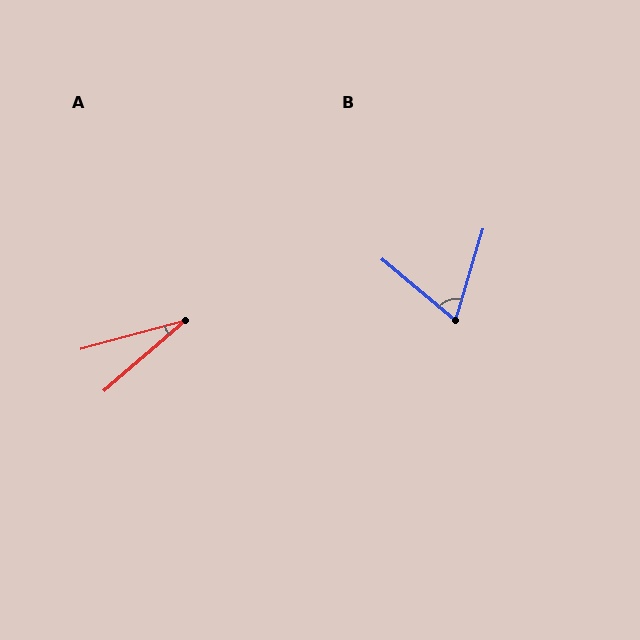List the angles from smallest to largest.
A (26°), B (66°).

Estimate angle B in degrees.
Approximately 66 degrees.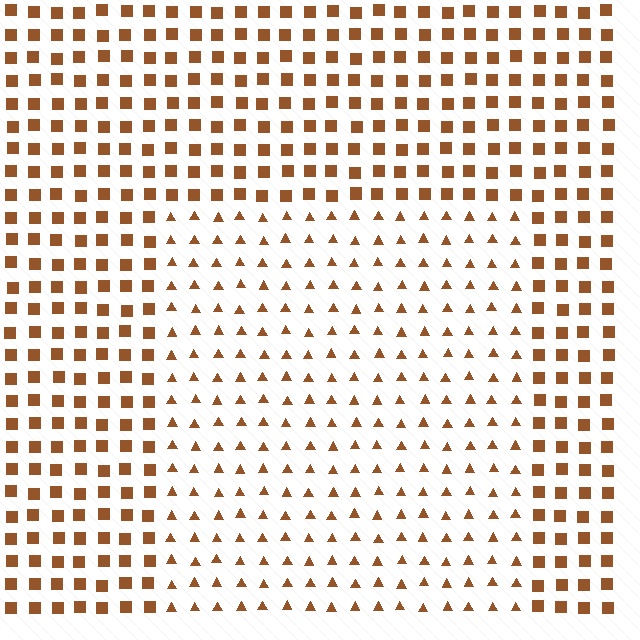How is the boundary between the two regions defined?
The boundary is defined by a change in element shape: triangles inside vs. squares outside. All elements share the same color and spacing.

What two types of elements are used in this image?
The image uses triangles inside the rectangle region and squares outside it.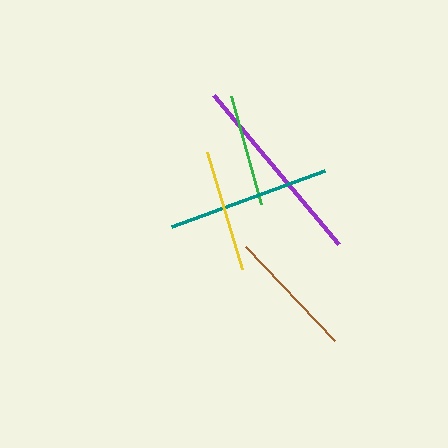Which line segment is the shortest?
The green line is the shortest at approximately 111 pixels.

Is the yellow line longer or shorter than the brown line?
The brown line is longer than the yellow line.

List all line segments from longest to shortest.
From longest to shortest: purple, teal, brown, yellow, green.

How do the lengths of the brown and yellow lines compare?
The brown and yellow lines are approximately the same length.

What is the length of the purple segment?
The purple segment is approximately 194 pixels long.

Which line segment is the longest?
The purple line is the longest at approximately 194 pixels.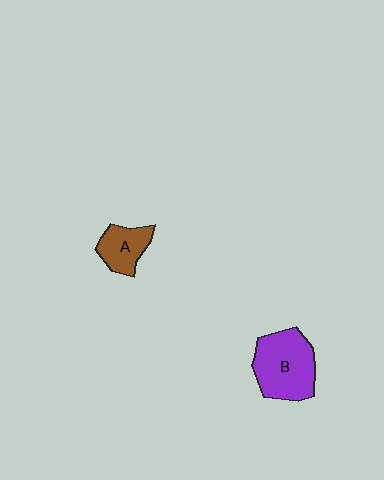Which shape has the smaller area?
Shape A (brown).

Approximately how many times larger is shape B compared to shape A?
Approximately 1.8 times.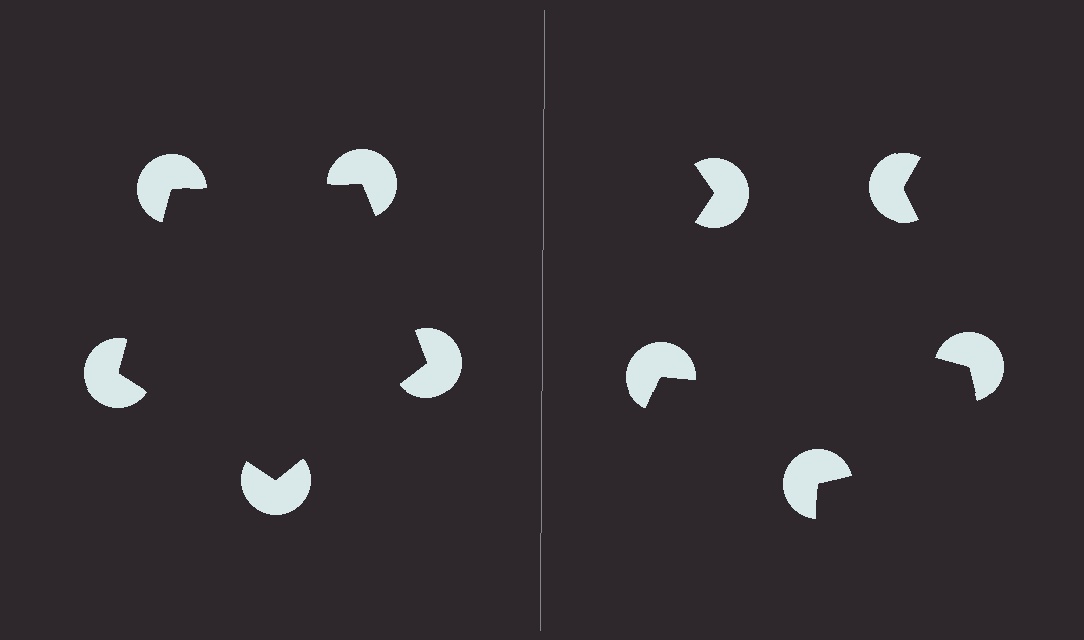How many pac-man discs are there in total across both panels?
10 — 5 on each side.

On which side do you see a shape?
An illusory pentagon appears on the left side. On the right side the wedge cuts are rotated, so no coherent shape forms.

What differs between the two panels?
The pac-man discs are positioned identically on both sides; only the wedge orientations differ. On the left they align to a pentagon; on the right they are misaligned.